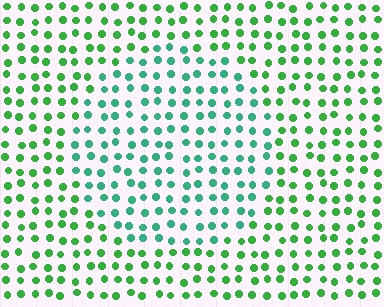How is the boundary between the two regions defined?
The boundary is defined purely by a slight shift in hue (about 33 degrees). Spacing, size, and orientation are identical on both sides.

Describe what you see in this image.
The image is filled with small green elements in a uniform arrangement. A circle-shaped region is visible where the elements are tinted to a slightly different hue, forming a subtle color boundary.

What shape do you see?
I see a circle.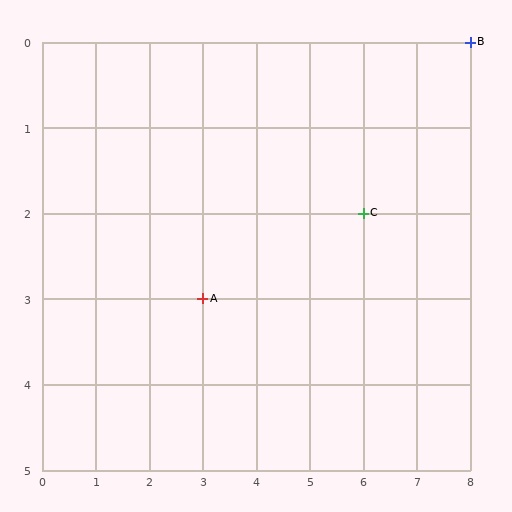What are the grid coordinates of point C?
Point C is at grid coordinates (6, 2).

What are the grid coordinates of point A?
Point A is at grid coordinates (3, 3).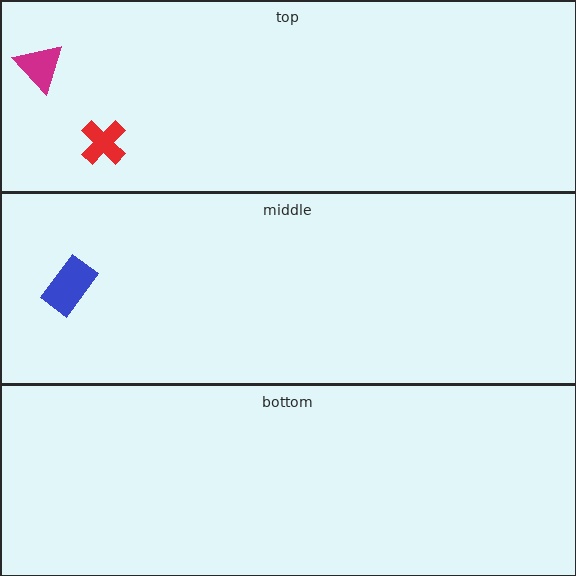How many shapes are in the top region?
2.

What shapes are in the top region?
The red cross, the magenta triangle.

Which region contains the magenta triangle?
The top region.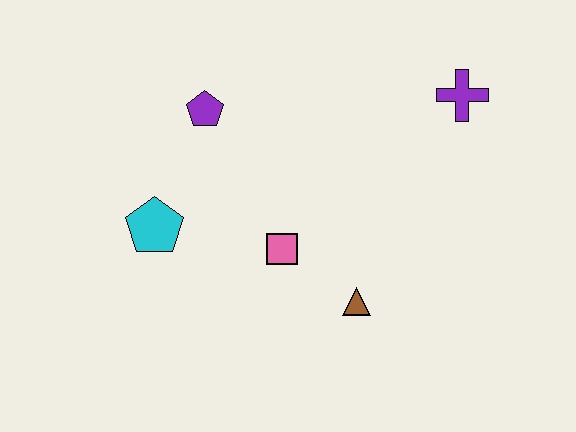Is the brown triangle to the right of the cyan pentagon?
Yes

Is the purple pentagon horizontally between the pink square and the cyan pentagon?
Yes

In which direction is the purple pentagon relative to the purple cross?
The purple pentagon is to the left of the purple cross.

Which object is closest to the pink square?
The brown triangle is closest to the pink square.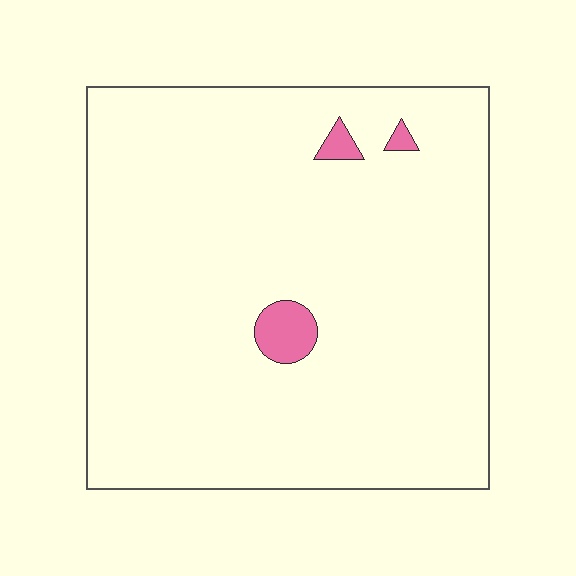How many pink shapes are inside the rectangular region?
3.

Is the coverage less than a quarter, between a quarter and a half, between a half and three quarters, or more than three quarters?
Less than a quarter.